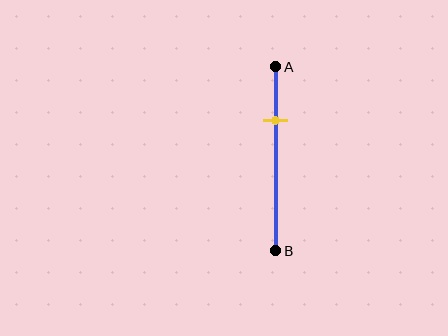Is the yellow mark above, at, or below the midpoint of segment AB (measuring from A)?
The yellow mark is above the midpoint of segment AB.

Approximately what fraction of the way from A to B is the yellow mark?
The yellow mark is approximately 30% of the way from A to B.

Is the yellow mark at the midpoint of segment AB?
No, the mark is at about 30% from A, not at the 50% midpoint.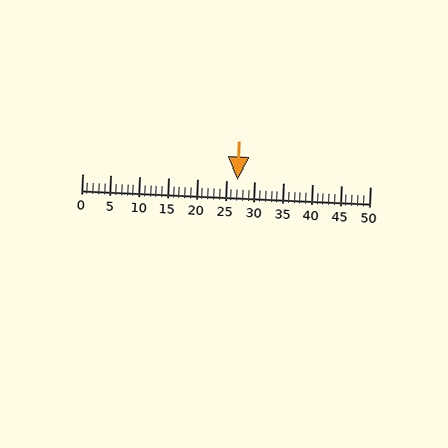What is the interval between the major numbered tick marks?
The major tick marks are spaced 5 units apart.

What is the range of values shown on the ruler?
The ruler shows values from 0 to 50.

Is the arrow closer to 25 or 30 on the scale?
The arrow is closer to 25.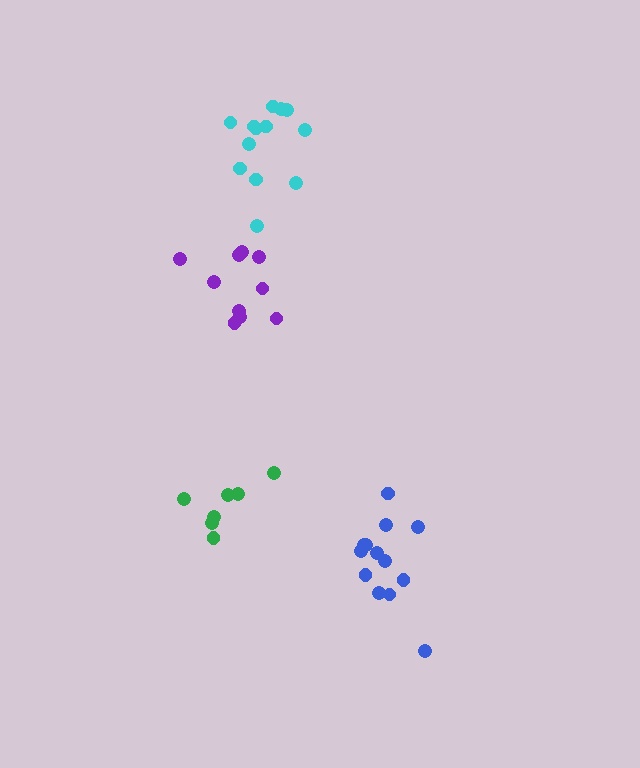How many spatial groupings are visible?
There are 4 spatial groupings.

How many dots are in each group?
Group 1: 13 dots, Group 2: 13 dots, Group 3: 10 dots, Group 4: 7 dots (43 total).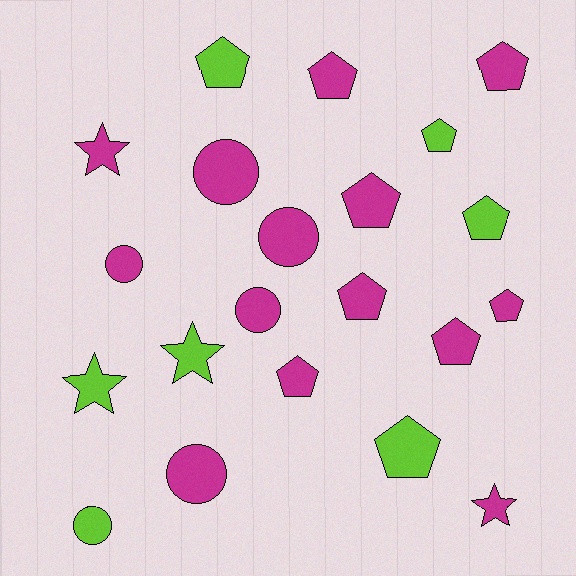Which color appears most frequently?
Magenta, with 14 objects.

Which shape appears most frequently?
Pentagon, with 11 objects.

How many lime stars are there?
There are 2 lime stars.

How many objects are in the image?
There are 21 objects.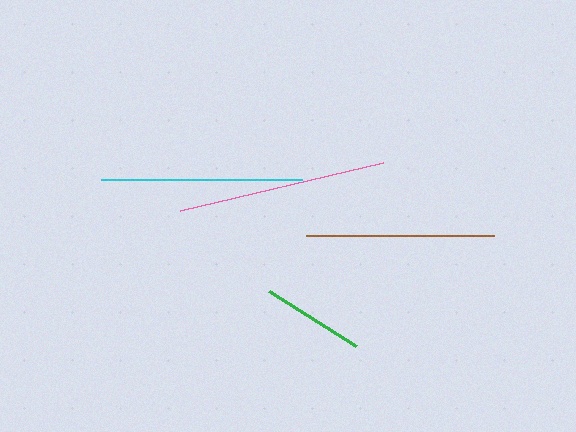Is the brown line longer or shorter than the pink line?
The pink line is longer than the brown line.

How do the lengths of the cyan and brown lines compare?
The cyan and brown lines are approximately the same length.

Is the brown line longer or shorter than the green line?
The brown line is longer than the green line.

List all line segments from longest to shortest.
From longest to shortest: pink, cyan, brown, green.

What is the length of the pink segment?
The pink segment is approximately 209 pixels long.